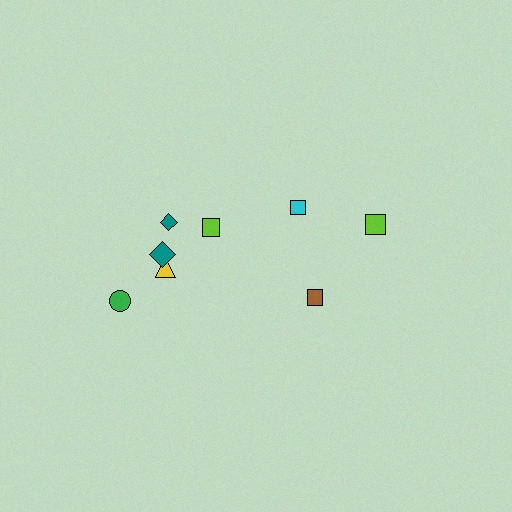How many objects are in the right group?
There are 3 objects.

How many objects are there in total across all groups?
There are 8 objects.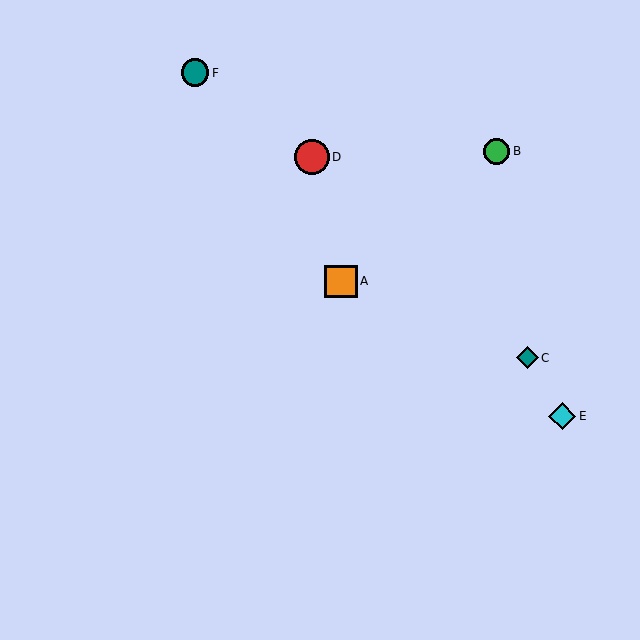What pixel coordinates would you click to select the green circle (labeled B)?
Click at (496, 151) to select the green circle B.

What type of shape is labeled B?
Shape B is a green circle.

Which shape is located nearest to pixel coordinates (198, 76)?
The teal circle (labeled F) at (195, 73) is nearest to that location.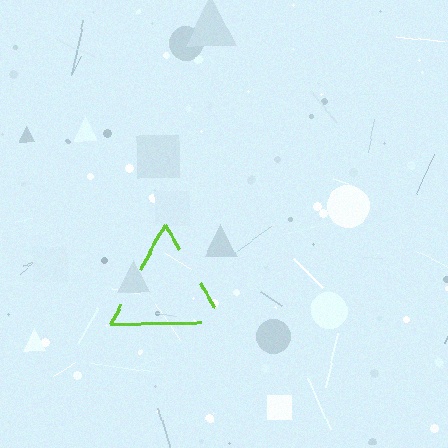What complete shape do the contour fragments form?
The contour fragments form a triangle.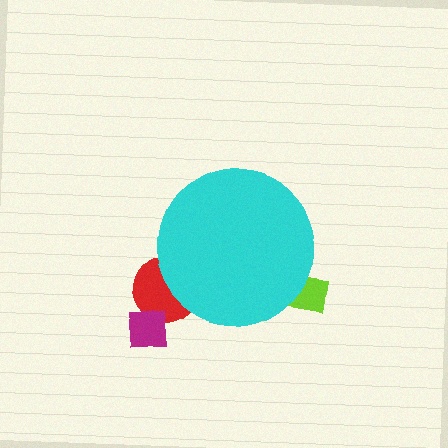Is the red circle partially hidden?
Yes, the red circle is partially hidden behind the cyan circle.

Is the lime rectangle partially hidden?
Yes, the lime rectangle is partially hidden behind the cyan circle.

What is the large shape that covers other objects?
A cyan circle.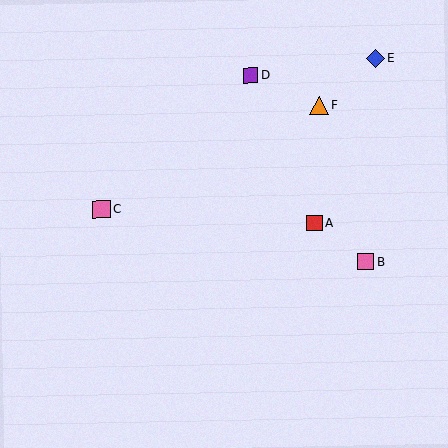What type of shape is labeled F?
Shape F is an orange triangle.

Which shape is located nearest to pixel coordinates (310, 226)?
The red square (labeled A) at (315, 223) is nearest to that location.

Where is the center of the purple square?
The center of the purple square is at (250, 76).